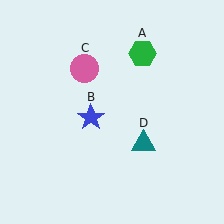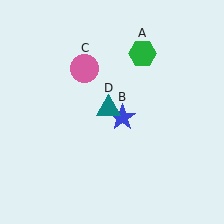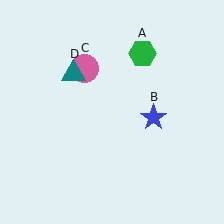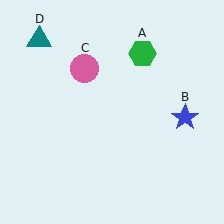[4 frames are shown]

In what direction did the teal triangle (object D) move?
The teal triangle (object D) moved up and to the left.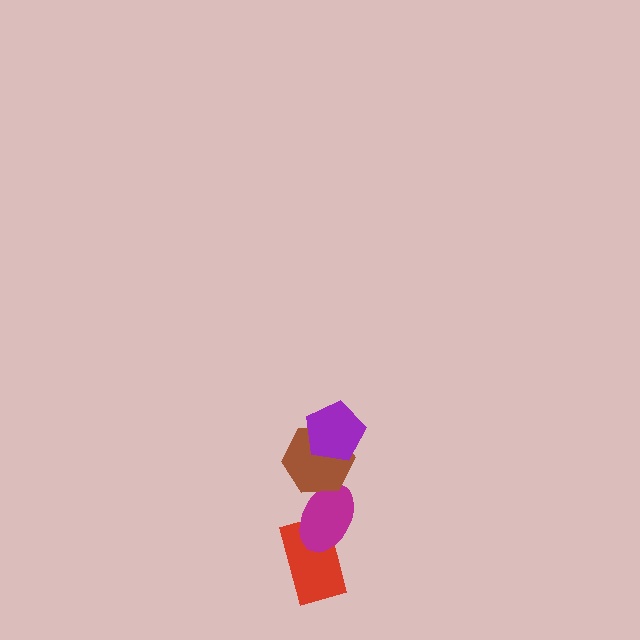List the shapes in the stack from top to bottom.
From top to bottom: the purple pentagon, the brown hexagon, the magenta ellipse, the red rectangle.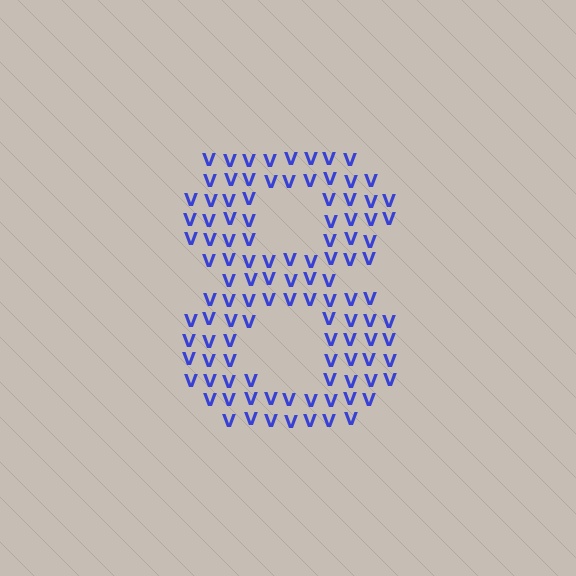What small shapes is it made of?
It is made of small letter V's.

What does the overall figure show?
The overall figure shows the digit 8.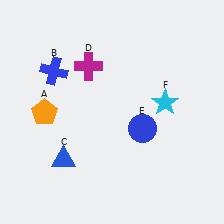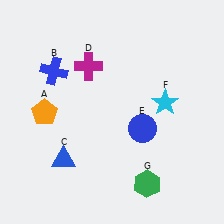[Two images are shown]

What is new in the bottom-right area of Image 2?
A green hexagon (G) was added in the bottom-right area of Image 2.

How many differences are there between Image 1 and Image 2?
There is 1 difference between the two images.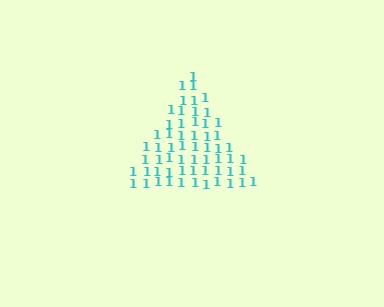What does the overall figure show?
The overall figure shows a triangle.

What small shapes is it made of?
It is made of small digit 1's.